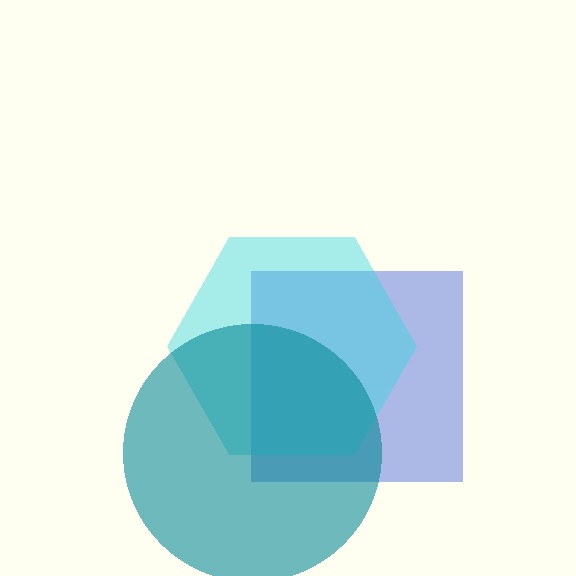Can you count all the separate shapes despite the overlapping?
Yes, there are 3 separate shapes.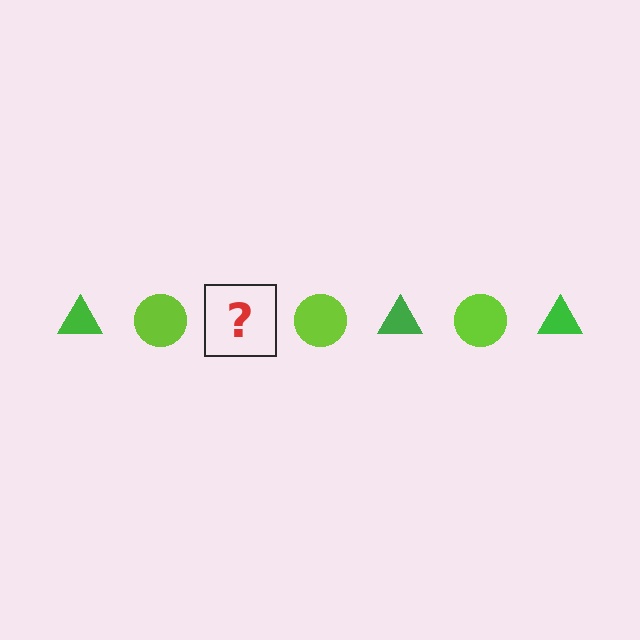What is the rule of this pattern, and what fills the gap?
The rule is that the pattern alternates between green triangle and lime circle. The gap should be filled with a green triangle.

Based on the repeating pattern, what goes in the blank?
The blank should be a green triangle.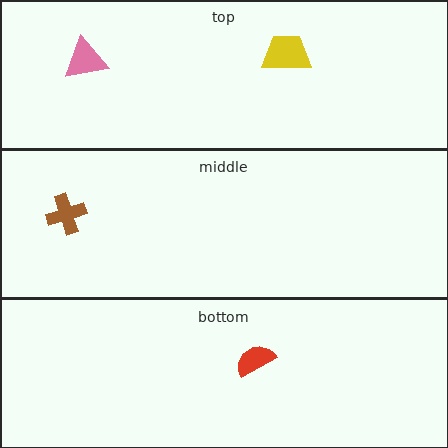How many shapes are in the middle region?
1.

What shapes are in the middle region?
The brown cross.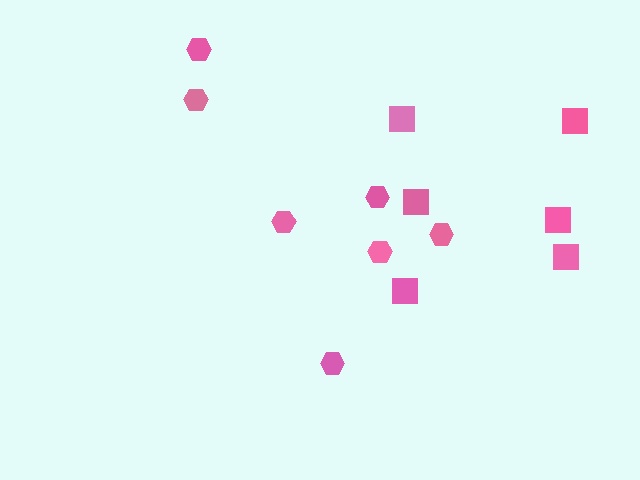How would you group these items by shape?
There are 2 groups: one group of squares (6) and one group of hexagons (7).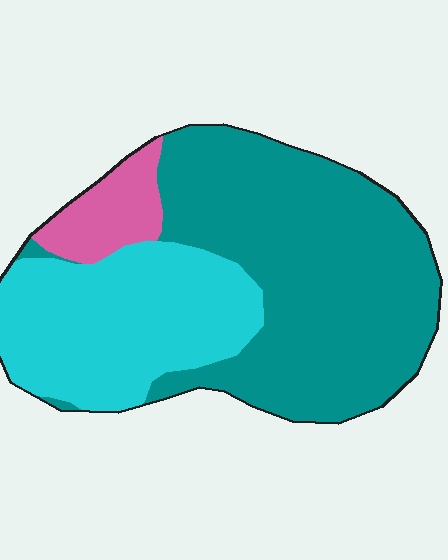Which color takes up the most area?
Teal, at roughly 60%.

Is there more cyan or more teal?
Teal.